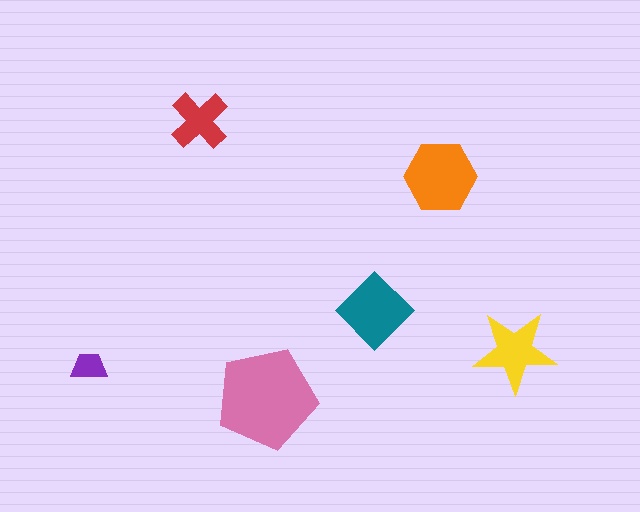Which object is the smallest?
The purple trapezoid.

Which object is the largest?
The pink pentagon.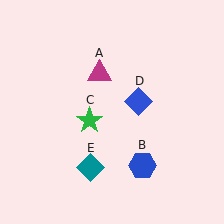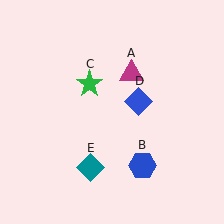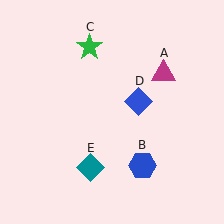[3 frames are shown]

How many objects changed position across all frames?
2 objects changed position: magenta triangle (object A), green star (object C).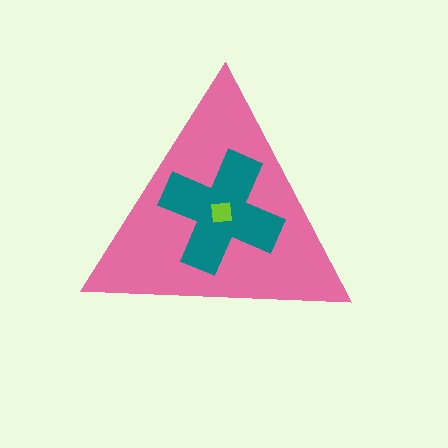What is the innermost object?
The lime square.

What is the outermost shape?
The pink triangle.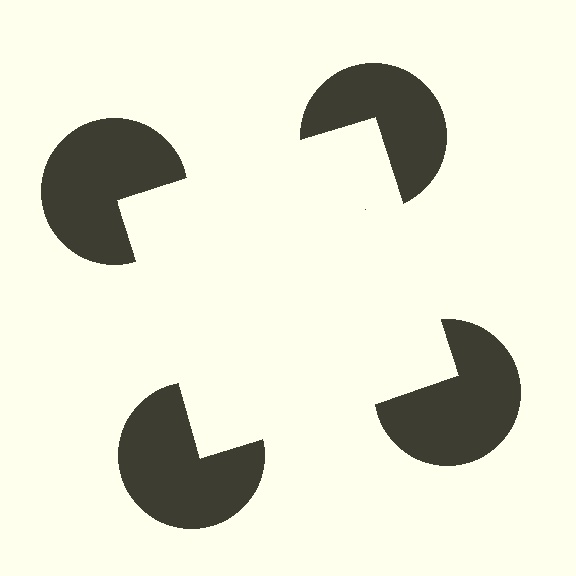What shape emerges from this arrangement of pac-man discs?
An illusory square — its edges are inferred from the aligned wedge cuts in the pac-man discs, not physically drawn.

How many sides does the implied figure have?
4 sides.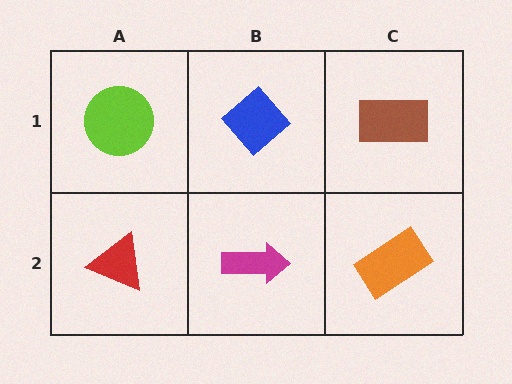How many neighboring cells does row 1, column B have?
3.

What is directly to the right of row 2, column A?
A magenta arrow.